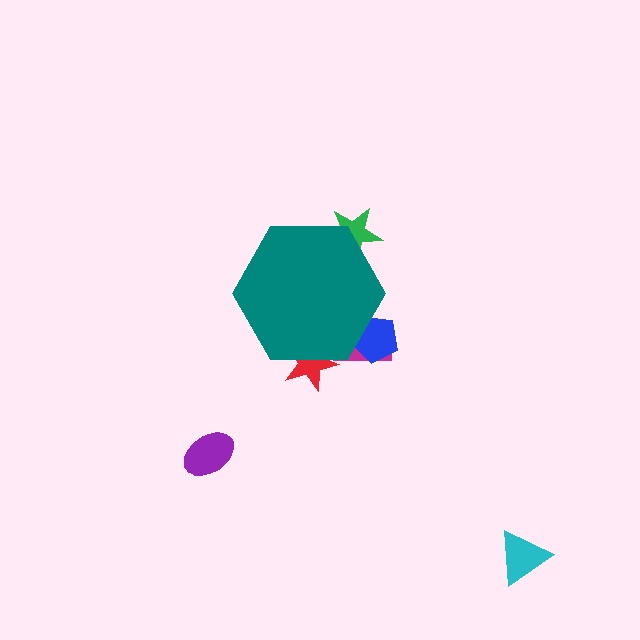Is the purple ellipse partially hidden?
No, the purple ellipse is fully visible.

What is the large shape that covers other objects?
A teal hexagon.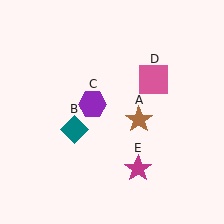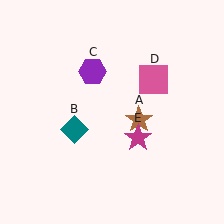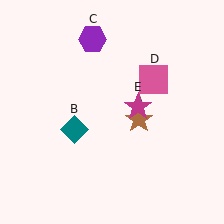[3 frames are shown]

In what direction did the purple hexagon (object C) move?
The purple hexagon (object C) moved up.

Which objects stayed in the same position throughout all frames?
Brown star (object A) and teal diamond (object B) and pink square (object D) remained stationary.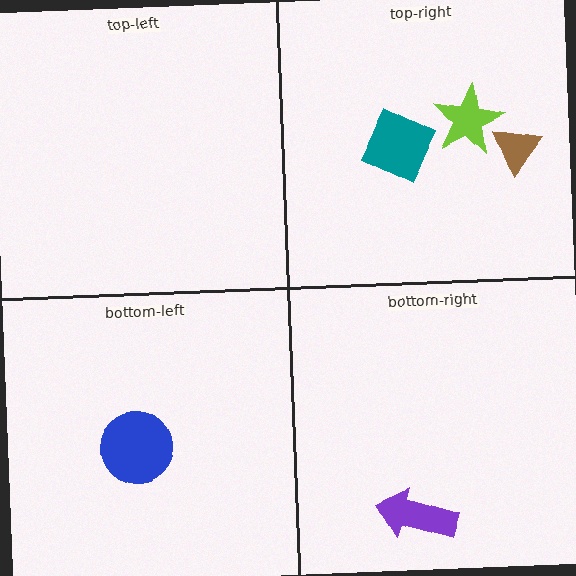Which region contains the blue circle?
The bottom-left region.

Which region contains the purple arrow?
The bottom-right region.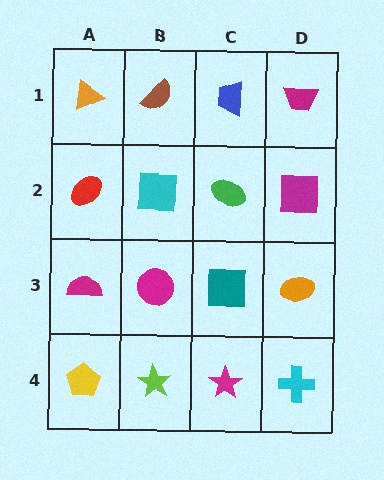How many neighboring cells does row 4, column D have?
2.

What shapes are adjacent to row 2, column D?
A magenta trapezoid (row 1, column D), an orange ellipse (row 3, column D), a green ellipse (row 2, column C).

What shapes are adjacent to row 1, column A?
A red ellipse (row 2, column A), a brown semicircle (row 1, column B).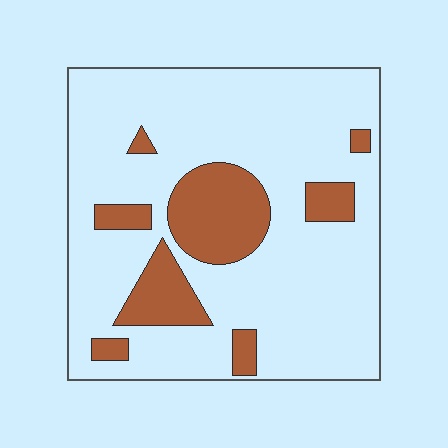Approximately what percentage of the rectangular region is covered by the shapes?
Approximately 20%.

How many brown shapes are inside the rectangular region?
8.